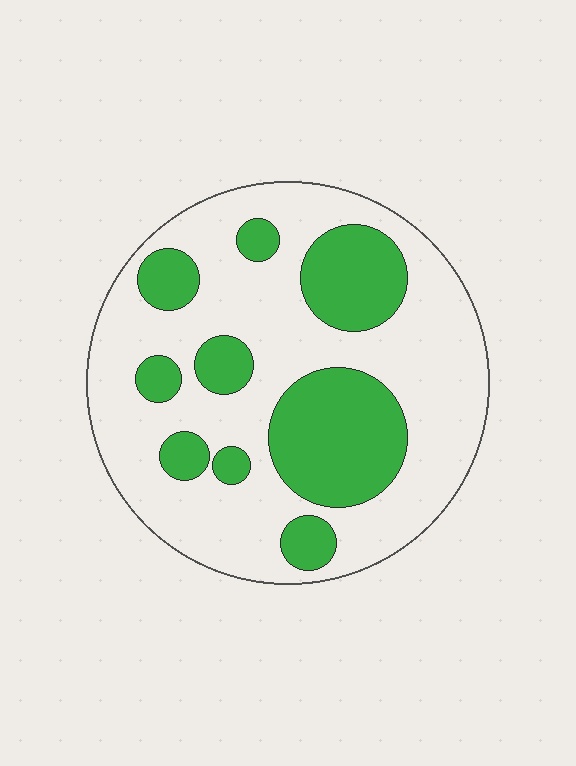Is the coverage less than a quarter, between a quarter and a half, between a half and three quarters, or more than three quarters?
Between a quarter and a half.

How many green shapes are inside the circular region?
9.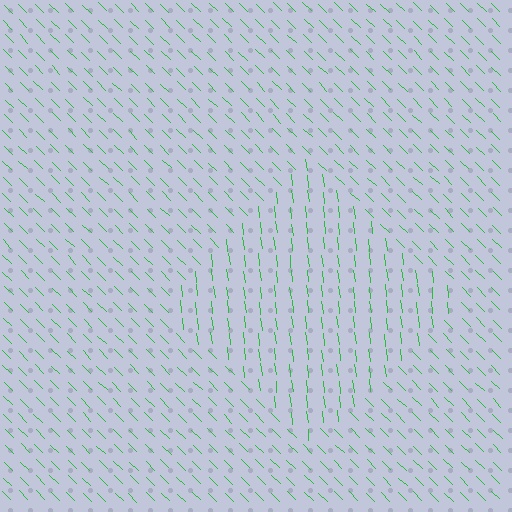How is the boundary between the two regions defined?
The boundary is defined purely by a change in line orientation (approximately 39 degrees difference). All lines are the same color and thickness.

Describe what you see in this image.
The image is filled with small green line segments. A diamond region in the image has lines oriented differently from the surrounding lines, creating a visible texture boundary.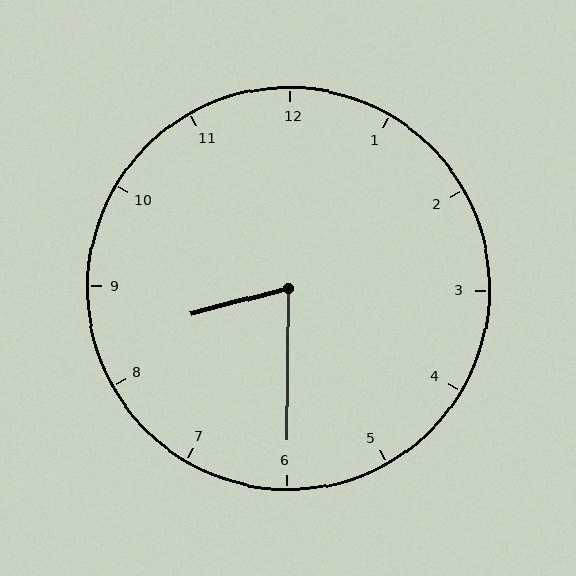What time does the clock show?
8:30.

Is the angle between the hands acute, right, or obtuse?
It is acute.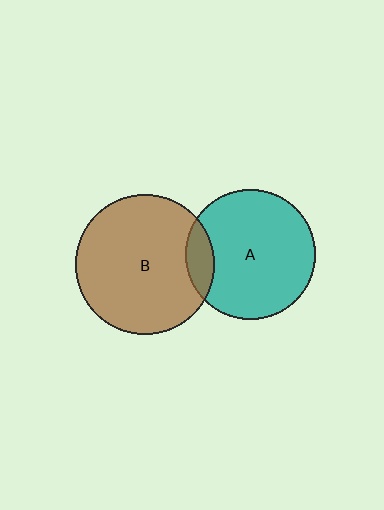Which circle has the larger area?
Circle B (brown).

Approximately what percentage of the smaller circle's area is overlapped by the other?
Approximately 10%.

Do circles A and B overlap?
Yes.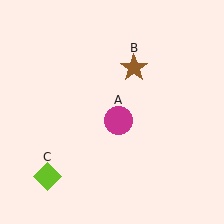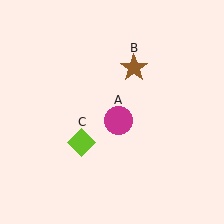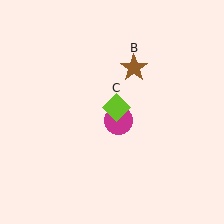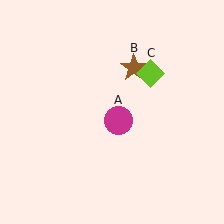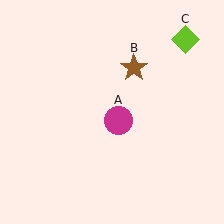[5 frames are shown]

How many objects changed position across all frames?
1 object changed position: lime diamond (object C).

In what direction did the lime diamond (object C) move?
The lime diamond (object C) moved up and to the right.